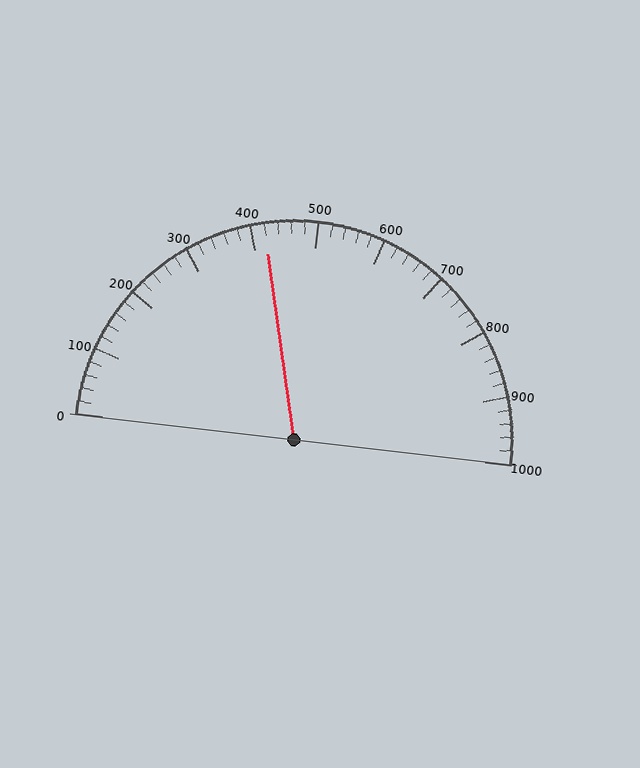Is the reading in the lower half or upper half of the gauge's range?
The reading is in the lower half of the range (0 to 1000).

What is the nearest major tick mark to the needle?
The nearest major tick mark is 400.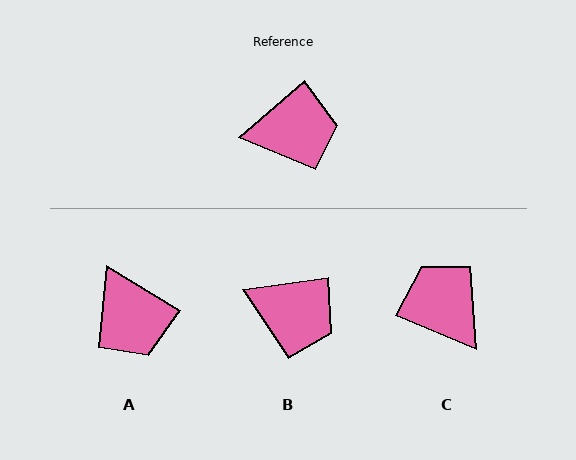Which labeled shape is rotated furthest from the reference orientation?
C, about 116 degrees away.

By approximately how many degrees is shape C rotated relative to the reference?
Approximately 116 degrees counter-clockwise.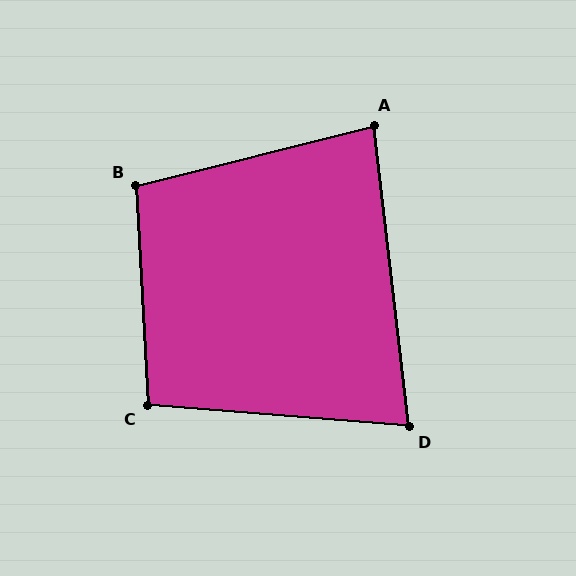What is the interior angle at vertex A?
Approximately 83 degrees (acute).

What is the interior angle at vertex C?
Approximately 97 degrees (obtuse).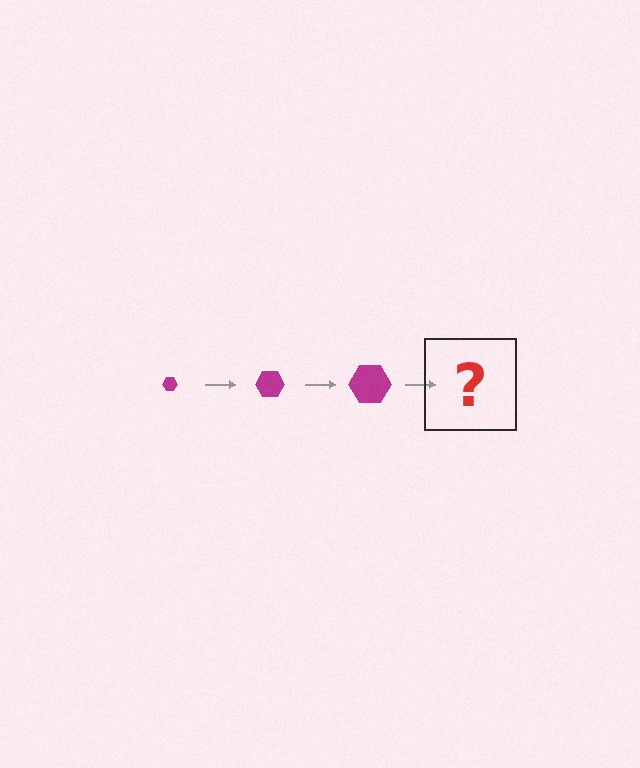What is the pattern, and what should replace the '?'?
The pattern is that the hexagon gets progressively larger each step. The '?' should be a magenta hexagon, larger than the previous one.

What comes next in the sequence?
The next element should be a magenta hexagon, larger than the previous one.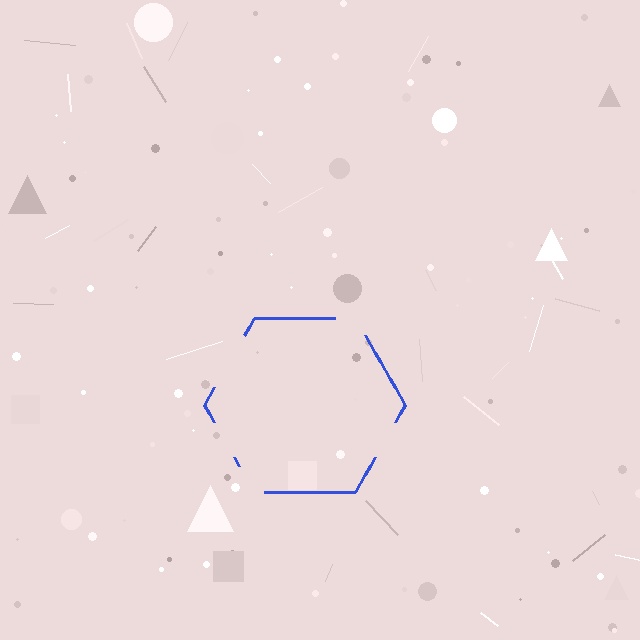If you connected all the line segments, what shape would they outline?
They would outline a hexagon.